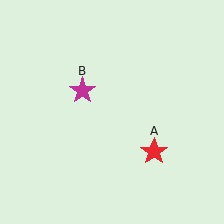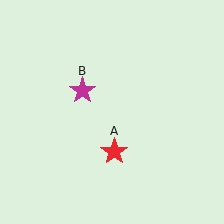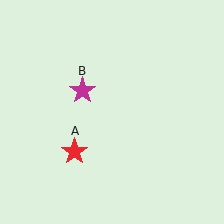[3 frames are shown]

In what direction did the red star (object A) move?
The red star (object A) moved left.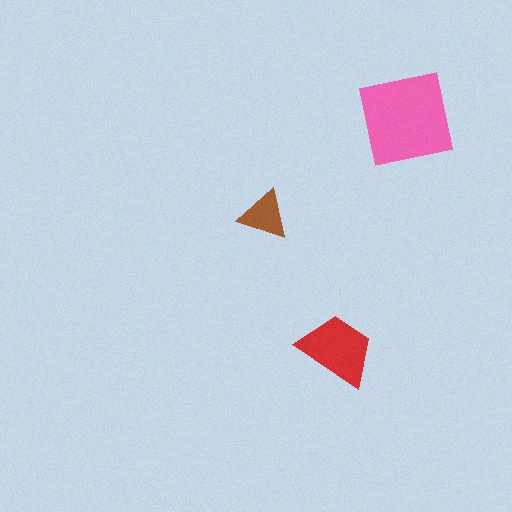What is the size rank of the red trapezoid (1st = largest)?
2nd.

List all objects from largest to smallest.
The pink square, the red trapezoid, the brown triangle.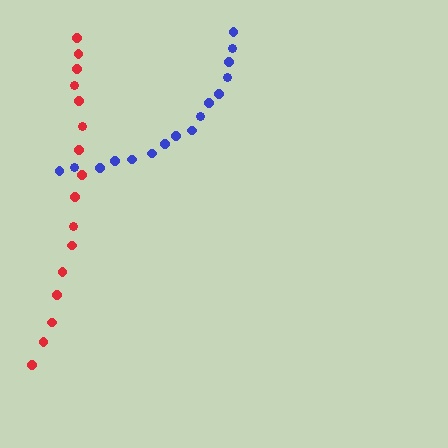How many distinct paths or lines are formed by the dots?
There are 2 distinct paths.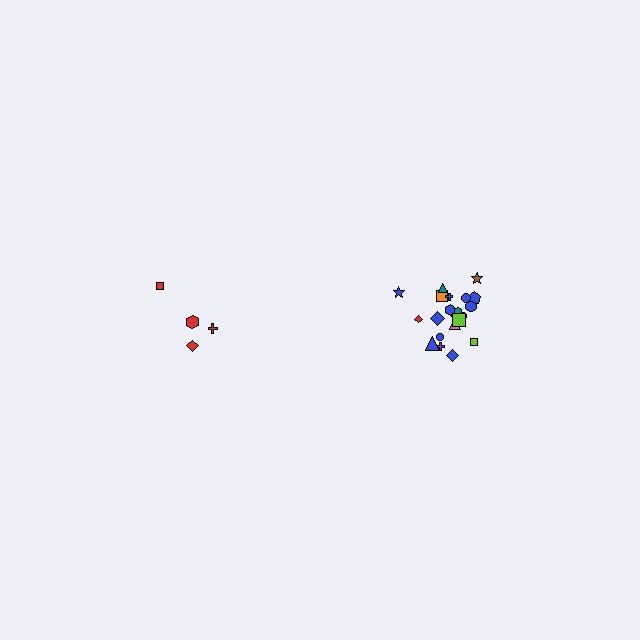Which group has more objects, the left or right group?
The right group.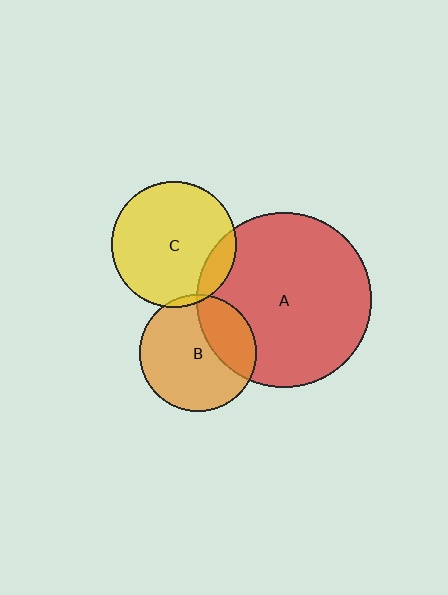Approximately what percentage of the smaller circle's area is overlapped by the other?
Approximately 10%.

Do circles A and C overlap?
Yes.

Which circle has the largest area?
Circle A (red).